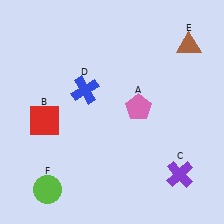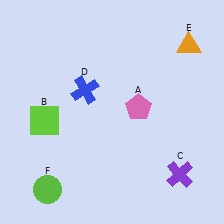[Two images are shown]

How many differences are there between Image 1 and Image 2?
There are 2 differences between the two images.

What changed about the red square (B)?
In Image 1, B is red. In Image 2, it changed to lime.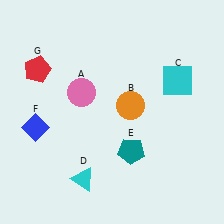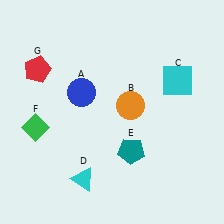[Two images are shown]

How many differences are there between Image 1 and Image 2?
There are 2 differences between the two images.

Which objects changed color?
A changed from pink to blue. F changed from blue to green.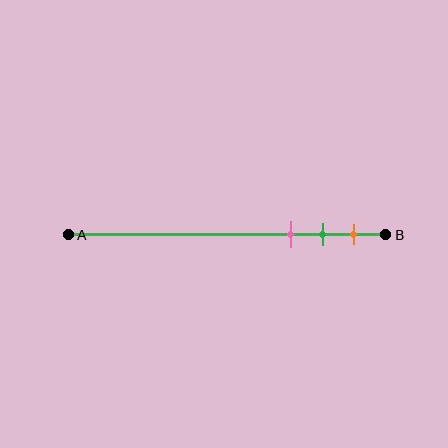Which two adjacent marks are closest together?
The green and orange marks are the closest adjacent pair.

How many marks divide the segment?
There are 3 marks dividing the segment.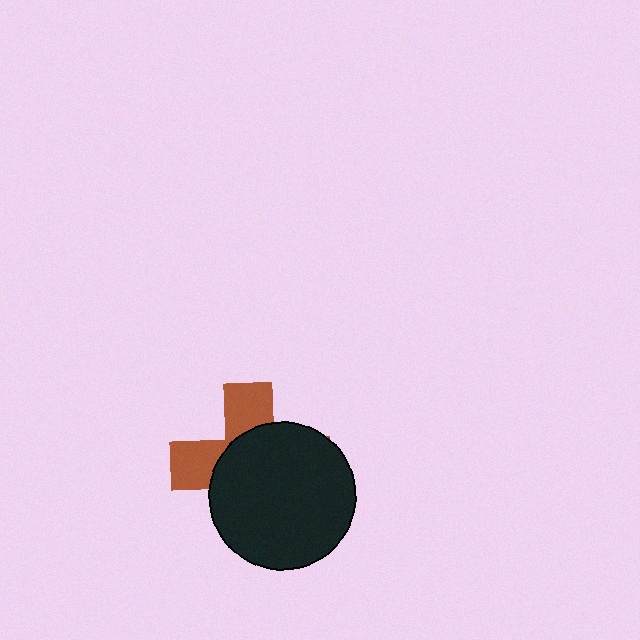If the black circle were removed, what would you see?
You would see the complete brown cross.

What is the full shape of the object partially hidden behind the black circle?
The partially hidden object is a brown cross.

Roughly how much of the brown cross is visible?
A small part of it is visible (roughly 35%).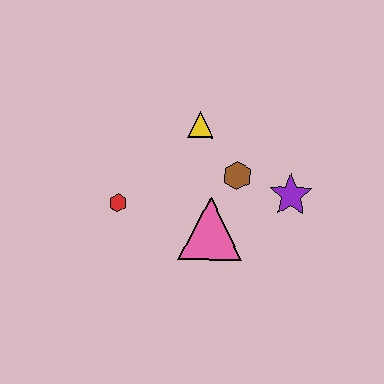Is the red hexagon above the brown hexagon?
No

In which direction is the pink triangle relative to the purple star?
The pink triangle is to the left of the purple star.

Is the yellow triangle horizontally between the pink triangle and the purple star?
No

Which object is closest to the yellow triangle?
The brown hexagon is closest to the yellow triangle.